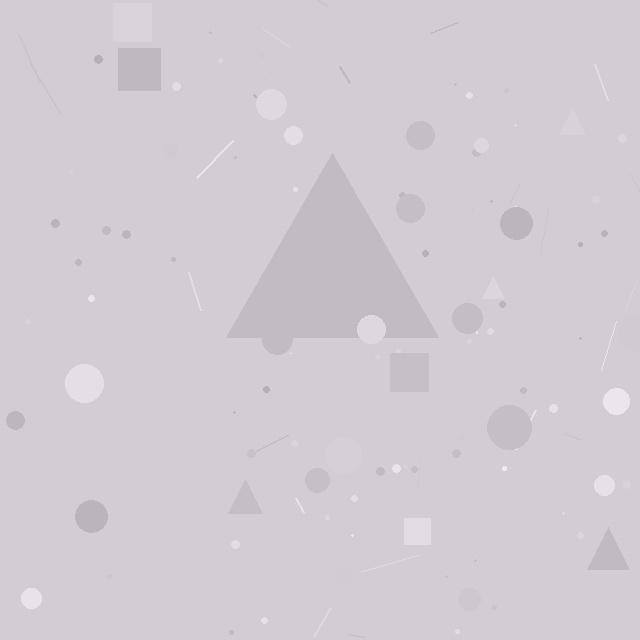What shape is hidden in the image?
A triangle is hidden in the image.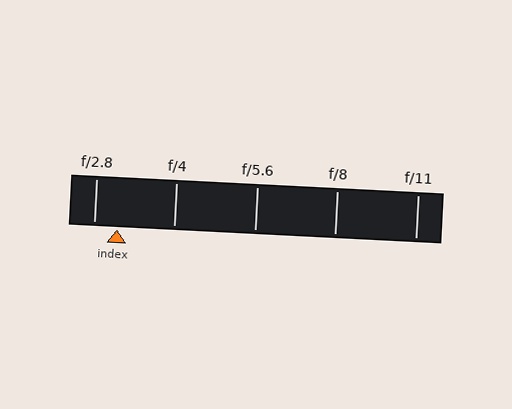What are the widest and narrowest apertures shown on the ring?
The widest aperture shown is f/2.8 and the narrowest is f/11.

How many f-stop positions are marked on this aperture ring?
There are 5 f-stop positions marked.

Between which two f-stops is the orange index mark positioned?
The index mark is between f/2.8 and f/4.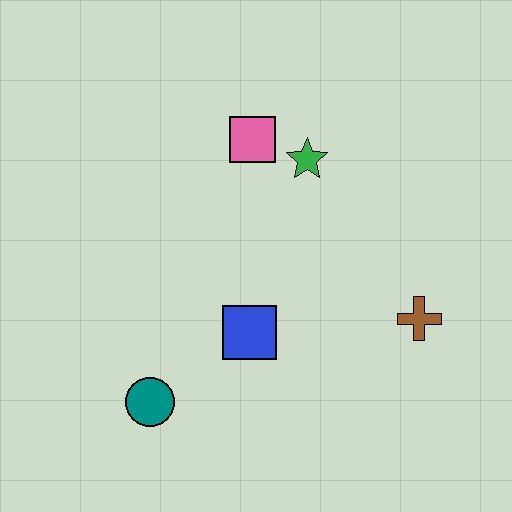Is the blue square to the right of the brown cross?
No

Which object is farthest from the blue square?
The pink square is farthest from the blue square.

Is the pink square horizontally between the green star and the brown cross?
No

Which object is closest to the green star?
The pink square is closest to the green star.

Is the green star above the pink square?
No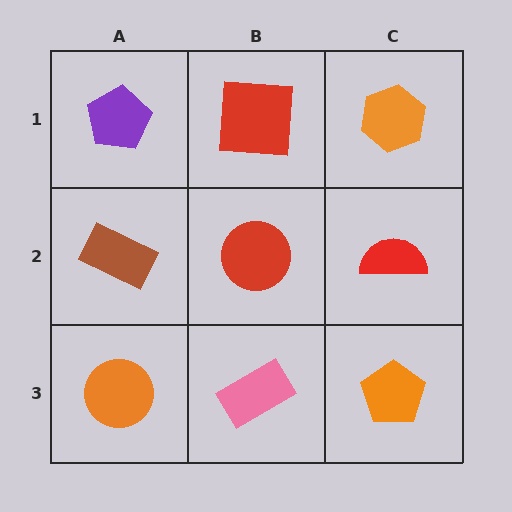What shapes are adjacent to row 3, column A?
A brown rectangle (row 2, column A), a pink rectangle (row 3, column B).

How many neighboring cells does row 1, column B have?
3.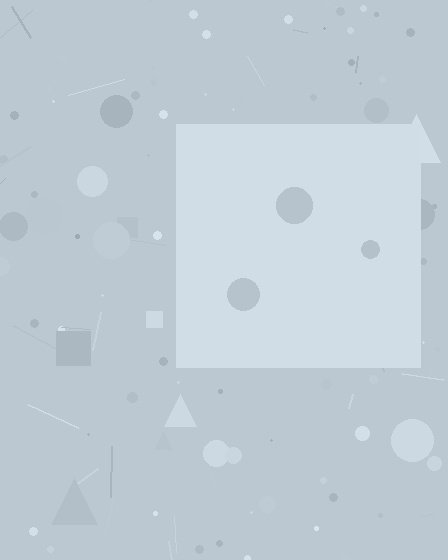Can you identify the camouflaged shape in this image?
The camouflaged shape is a square.